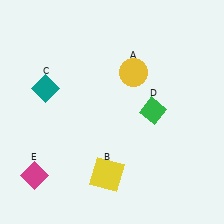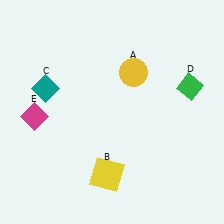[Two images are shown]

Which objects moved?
The objects that moved are: the green diamond (D), the magenta diamond (E).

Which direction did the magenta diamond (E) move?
The magenta diamond (E) moved up.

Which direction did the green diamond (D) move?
The green diamond (D) moved right.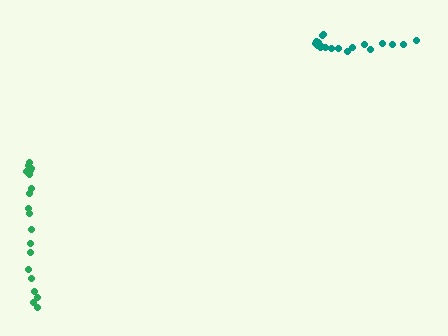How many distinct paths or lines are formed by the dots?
There are 2 distinct paths.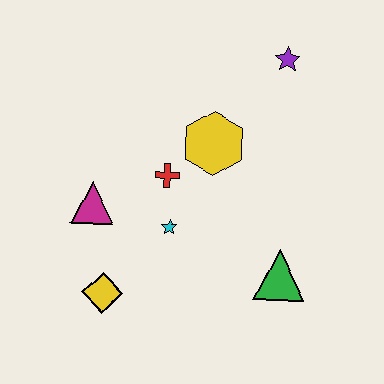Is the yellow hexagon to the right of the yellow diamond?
Yes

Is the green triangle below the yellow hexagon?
Yes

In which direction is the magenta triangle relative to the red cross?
The magenta triangle is to the left of the red cross.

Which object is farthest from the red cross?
The purple star is farthest from the red cross.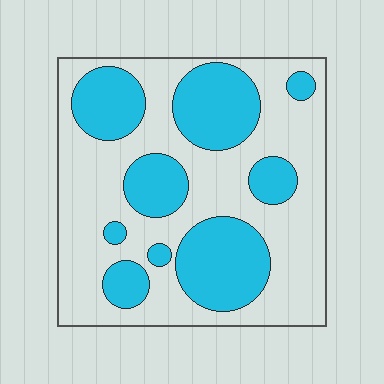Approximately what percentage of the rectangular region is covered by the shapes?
Approximately 35%.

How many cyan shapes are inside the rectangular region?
9.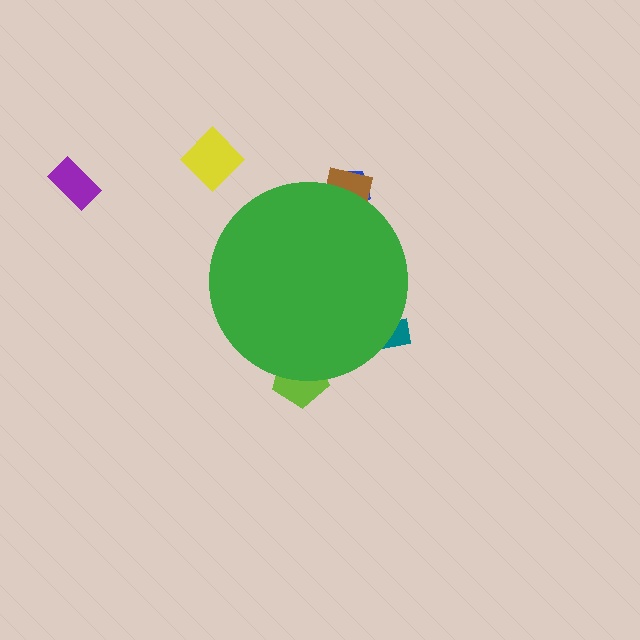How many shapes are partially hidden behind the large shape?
4 shapes are partially hidden.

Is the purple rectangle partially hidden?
No, the purple rectangle is fully visible.